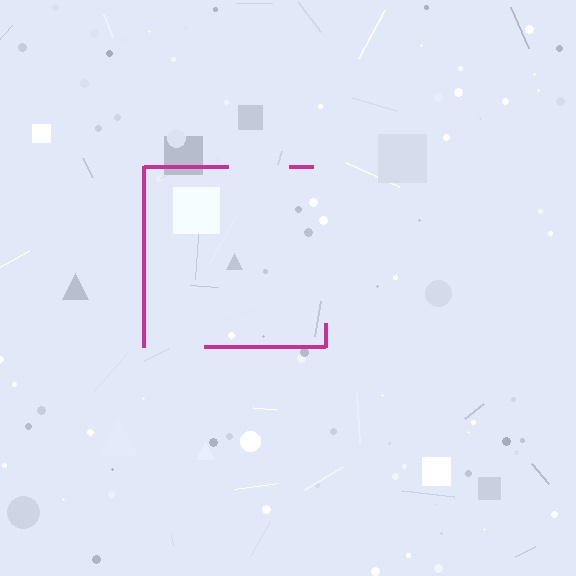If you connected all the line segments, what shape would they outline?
They would outline a square.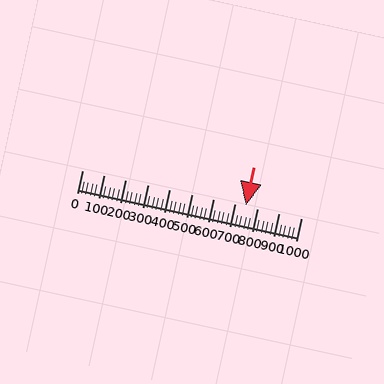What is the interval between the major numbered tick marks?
The major tick marks are spaced 100 units apart.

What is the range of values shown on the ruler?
The ruler shows values from 0 to 1000.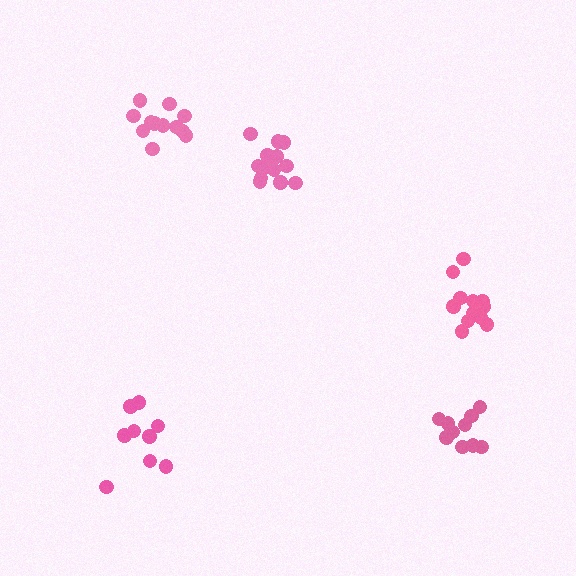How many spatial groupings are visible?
There are 5 spatial groupings.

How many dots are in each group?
Group 1: 12 dots, Group 2: 9 dots, Group 3: 12 dots, Group 4: 13 dots, Group 5: 10 dots (56 total).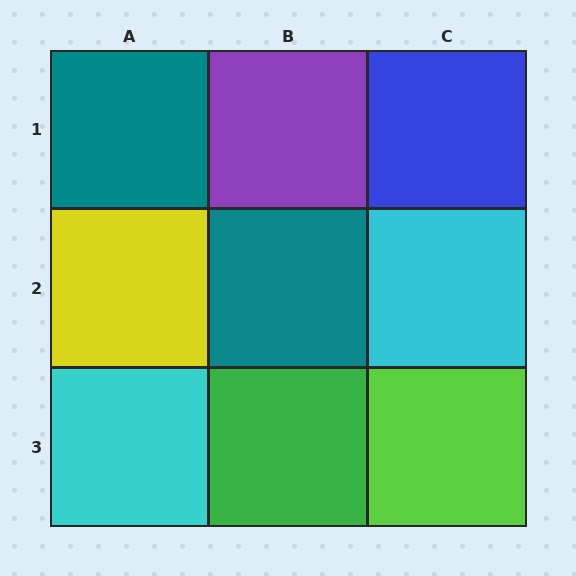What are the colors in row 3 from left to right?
Cyan, green, lime.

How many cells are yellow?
1 cell is yellow.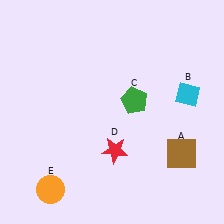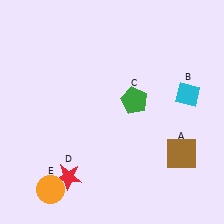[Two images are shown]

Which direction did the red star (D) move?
The red star (D) moved left.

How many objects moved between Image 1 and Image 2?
1 object moved between the two images.